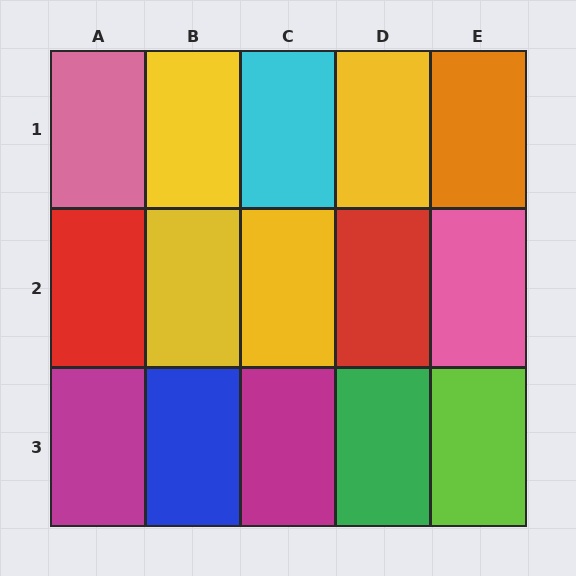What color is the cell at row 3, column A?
Magenta.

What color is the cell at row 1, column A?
Pink.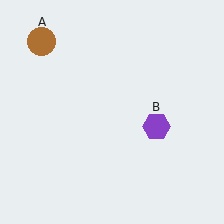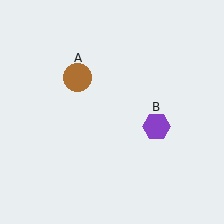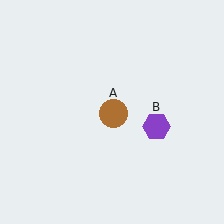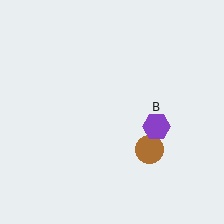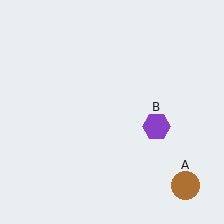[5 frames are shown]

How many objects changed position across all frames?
1 object changed position: brown circle (object A).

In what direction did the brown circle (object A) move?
The brown circle (object A) moved down and to the right.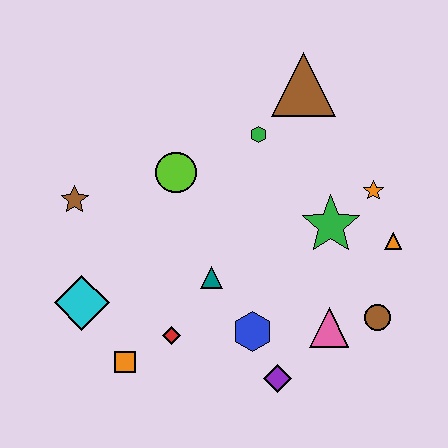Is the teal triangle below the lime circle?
Yes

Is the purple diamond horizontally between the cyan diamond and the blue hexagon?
No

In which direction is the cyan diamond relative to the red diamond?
The cyan diamond is to the left of the red diamond.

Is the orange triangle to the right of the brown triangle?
Yes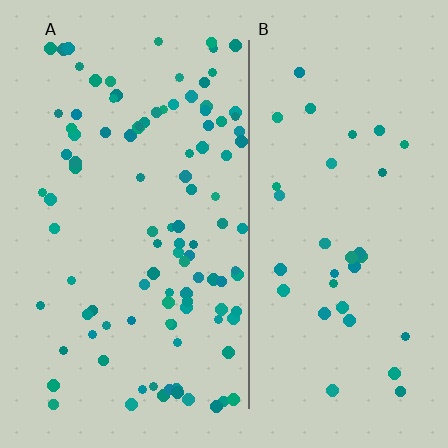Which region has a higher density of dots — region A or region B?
A (the left).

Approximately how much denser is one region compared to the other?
Approximately 2.9× — region A over region B.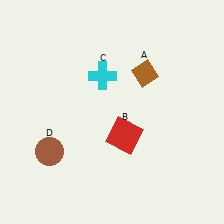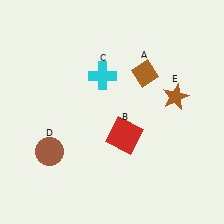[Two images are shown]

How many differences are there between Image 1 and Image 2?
There is 1 difference between the two images.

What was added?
A brown star (E) was added in Image 2.